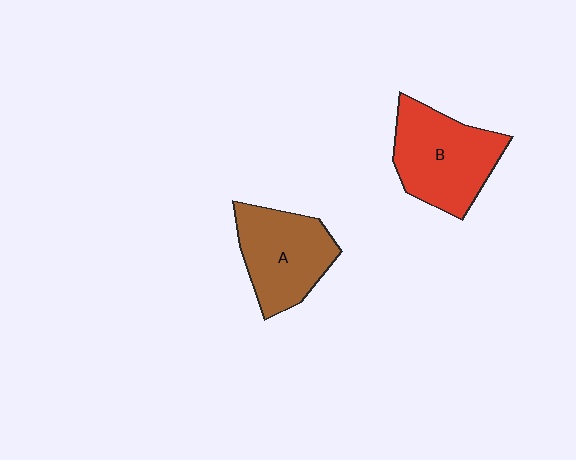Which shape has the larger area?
Shape B (red).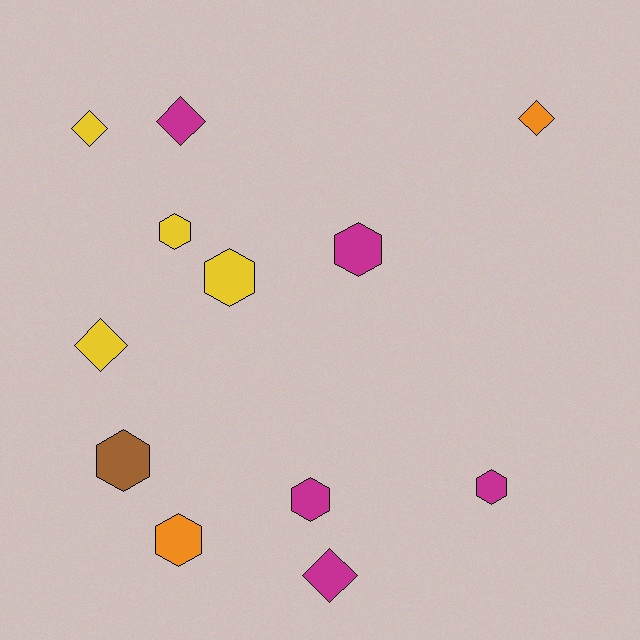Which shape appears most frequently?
Hexagon, with 7 objects.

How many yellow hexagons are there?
There are 2 yellow hexagons.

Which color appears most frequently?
Magenta, with 5 objects.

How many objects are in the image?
There are 12 objects.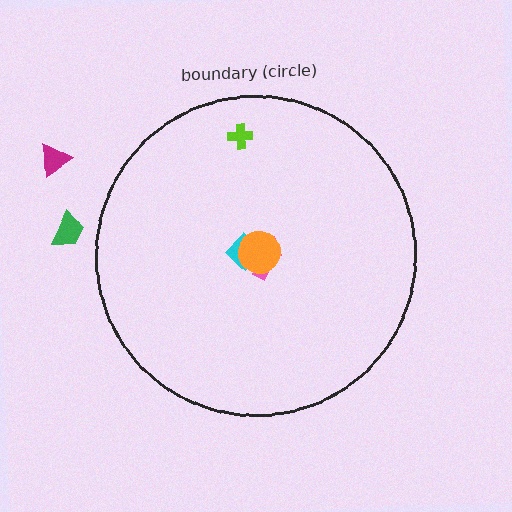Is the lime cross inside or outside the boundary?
Inside.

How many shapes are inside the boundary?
4 inside, 2 outside.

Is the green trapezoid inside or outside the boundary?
Outside.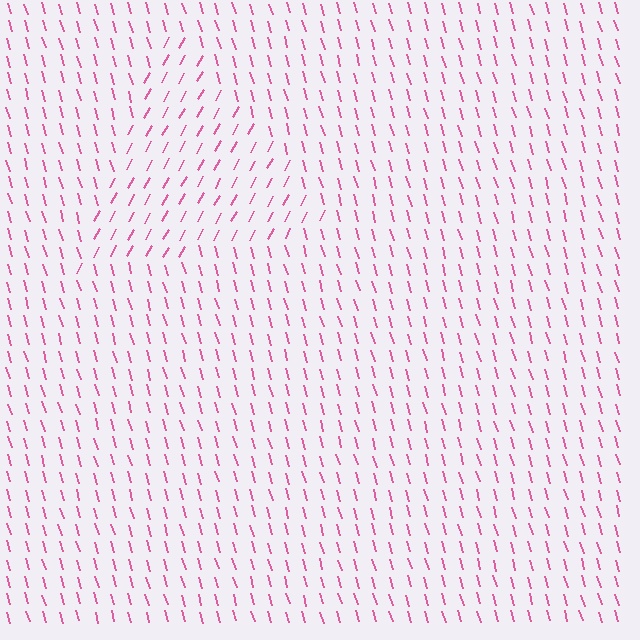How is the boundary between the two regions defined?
The boundary is defined purely by a change in line orientation (approximately 45 degrees difference). All lines are the same color and thickness.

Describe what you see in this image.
The image is filled with small pink line segments. A triangle region in the image has lines oriented differently from the surrounding lines, creating a visible texture boundary.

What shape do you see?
I see a triangle.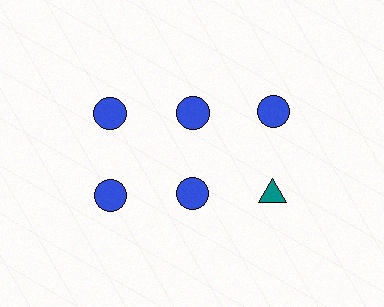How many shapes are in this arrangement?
There are 6 shapes arranged in a grid pattern.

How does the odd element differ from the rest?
It differs in both color (teal instead of blue) and shape (triangle instead of circle).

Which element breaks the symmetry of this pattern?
The teal triangle in the second row, center column breaks the symmetry. All other shapes are blue circles.